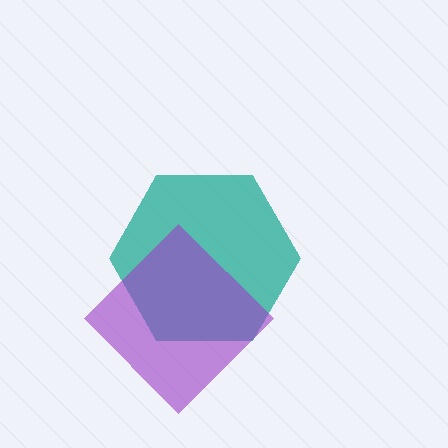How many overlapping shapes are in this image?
There are 2 overlapping shapes in the image.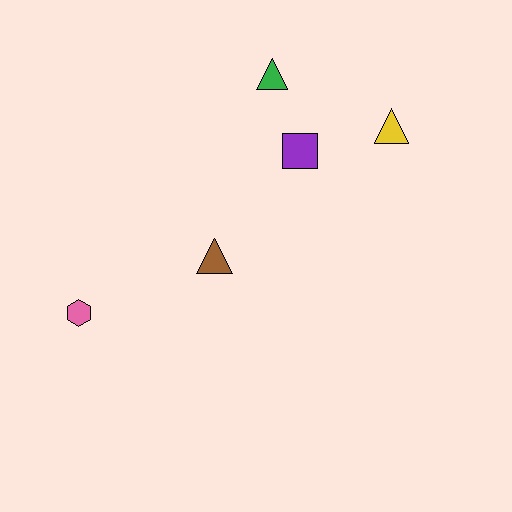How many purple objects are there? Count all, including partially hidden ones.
There is 1 purple object.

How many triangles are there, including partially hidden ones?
There are 3 triangles.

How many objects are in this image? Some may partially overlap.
There are 5 objects.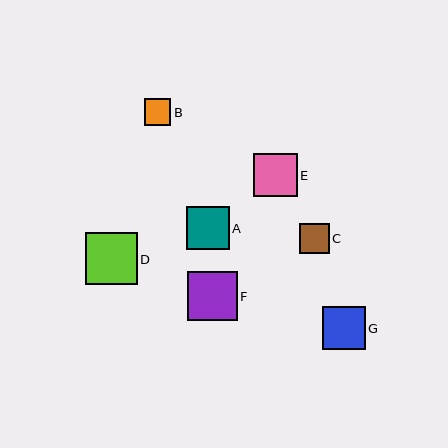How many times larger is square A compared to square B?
Square A is approximately 1.6 times the size of square B.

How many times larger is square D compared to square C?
Square D is approximately 1.7 times the size of square C.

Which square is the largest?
Square D is the largest with a size of approximately 52 pixels.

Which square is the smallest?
Square B is the smallest with a size of approximately 26 pixels.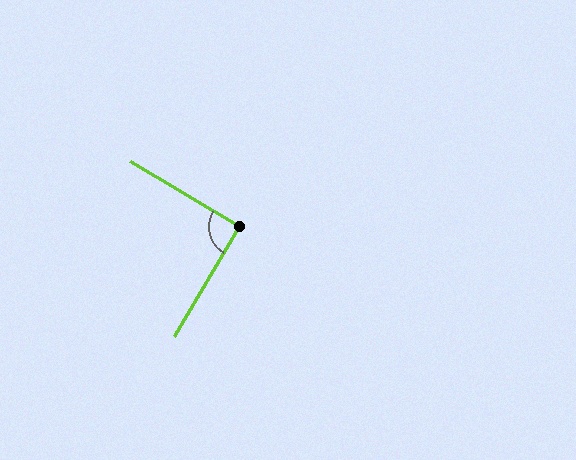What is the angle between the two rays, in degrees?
Approximately 91 degrees.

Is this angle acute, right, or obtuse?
It is approximately a right angle.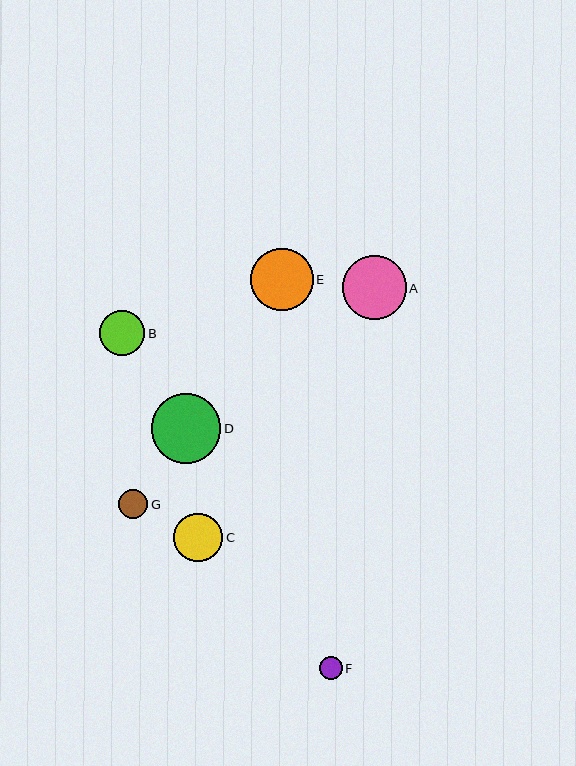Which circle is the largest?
Circle D is the largest with a size of approximately 69 pixels.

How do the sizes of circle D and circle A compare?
Circle D and circle A are approximately the same size.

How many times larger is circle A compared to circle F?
Circle A is approximately 2.8 times the size of circle F.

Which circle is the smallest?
Circle F is the smallest with a size of approximately 23 pixels.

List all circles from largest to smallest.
From largest to smallest: D, A, E, C, B, G, F.